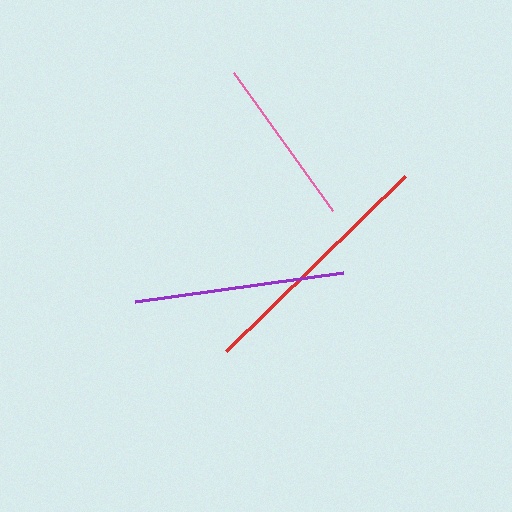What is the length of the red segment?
The red segment is approximately 251 pixels long.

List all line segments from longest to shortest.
From longest to shortest: red, purple, pink.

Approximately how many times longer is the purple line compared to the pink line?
The purple line is approximately 1.2 times the length of the pink line.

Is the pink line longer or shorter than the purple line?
The purple line is longer than the pink line.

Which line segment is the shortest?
The pink line is the shortest at approximately 170 pixels.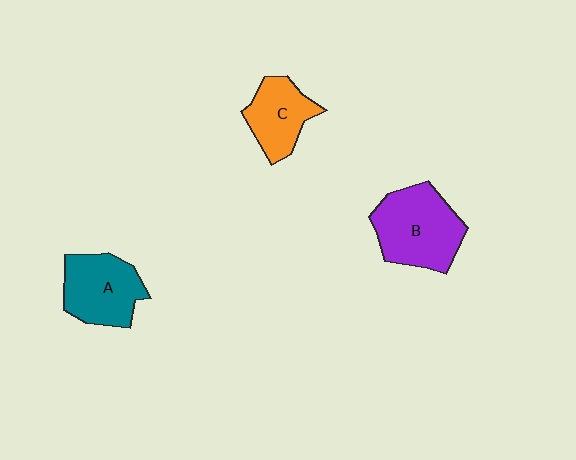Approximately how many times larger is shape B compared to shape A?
Approximately 1.2 times.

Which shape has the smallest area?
Shape C (orange).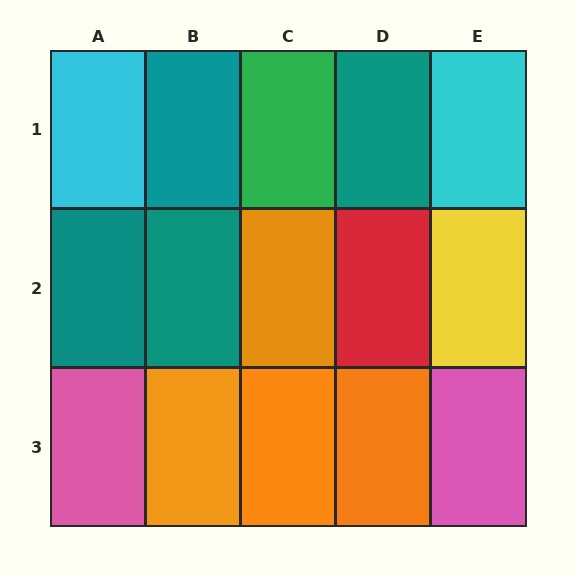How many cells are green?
1 cell is green.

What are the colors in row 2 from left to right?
Teal, teal, orange, red, yellow.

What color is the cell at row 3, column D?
Orange.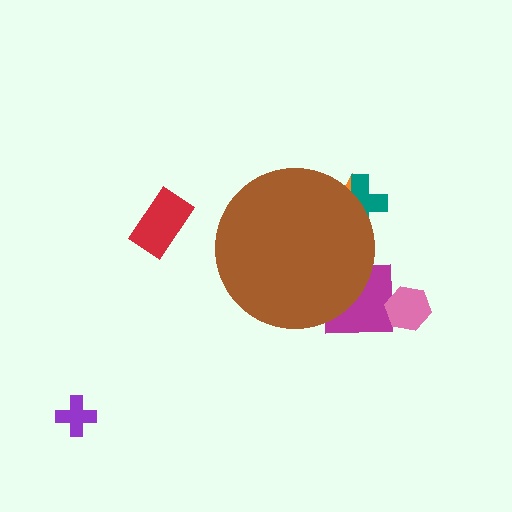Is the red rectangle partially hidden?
No, the red rectangle is fully visible.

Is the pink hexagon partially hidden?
No, the pink hexagon is fully visible.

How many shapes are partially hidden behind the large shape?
3 shapes are partially hidden.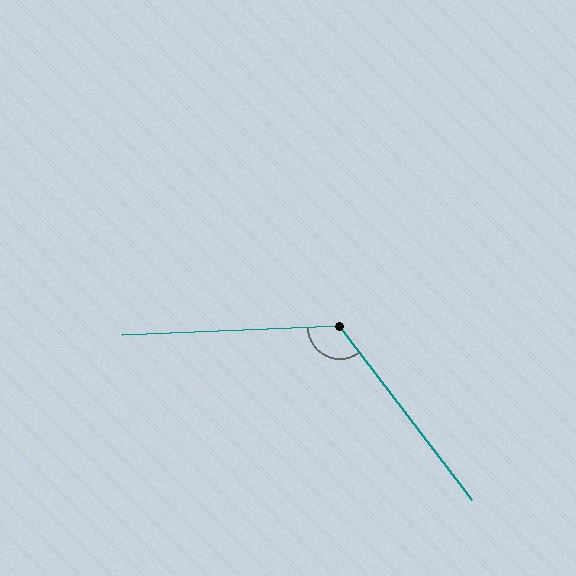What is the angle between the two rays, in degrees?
Approximately 125 degrees.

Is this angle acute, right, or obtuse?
It is obtuse.